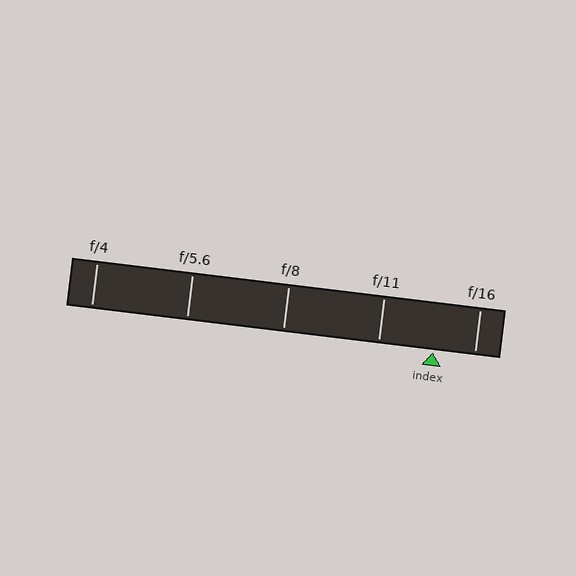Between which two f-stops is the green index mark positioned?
The index mark is between f/11 and f/16.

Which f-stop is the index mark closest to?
The index mark is closest to f/16.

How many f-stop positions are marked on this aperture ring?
There are 5 f-stop positions marked.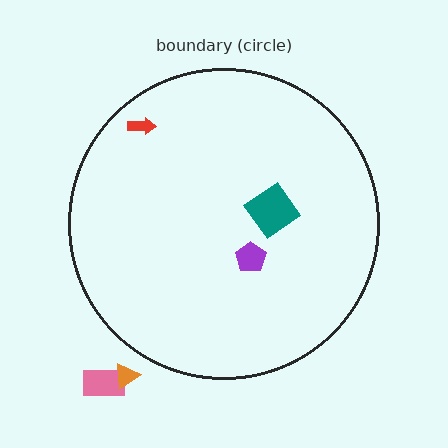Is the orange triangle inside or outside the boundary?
Outside.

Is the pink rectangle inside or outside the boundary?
Outside.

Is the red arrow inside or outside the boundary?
Inside.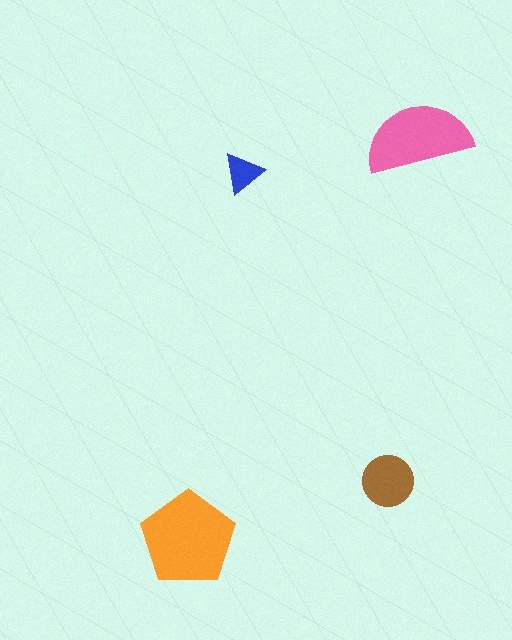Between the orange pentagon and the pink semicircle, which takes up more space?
The orange pentagon.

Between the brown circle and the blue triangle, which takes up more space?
The brown circle.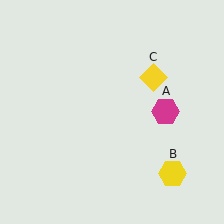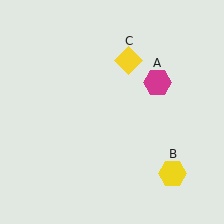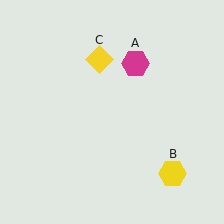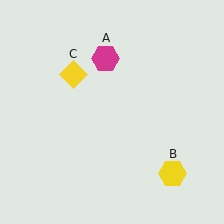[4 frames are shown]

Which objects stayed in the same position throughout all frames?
Yellow hexagon (object B) remained stationary.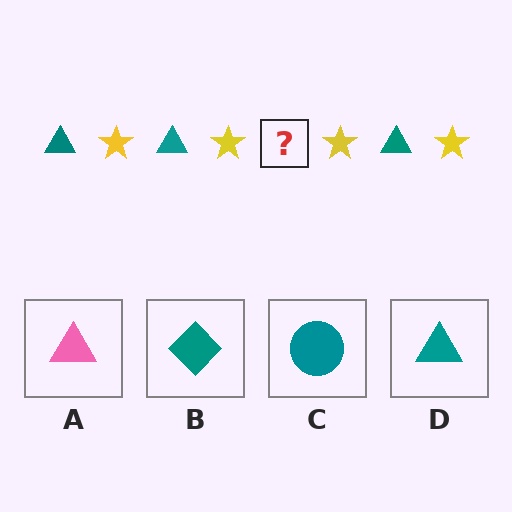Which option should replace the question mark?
Option D.